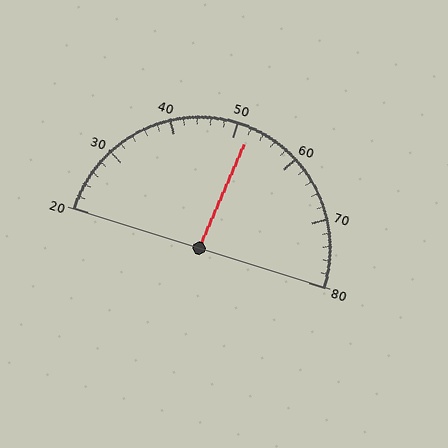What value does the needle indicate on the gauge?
The needle indicates approximately 52.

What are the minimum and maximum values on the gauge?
The gauge ranges from 20 to 80.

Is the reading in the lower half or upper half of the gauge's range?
The reading is in the upper half of the range (20 to 80).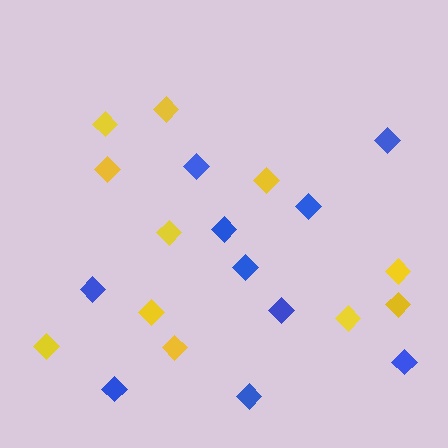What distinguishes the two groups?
There are 2 groups: one group of yellow diamonds (11) and one group of blue diamonds (10).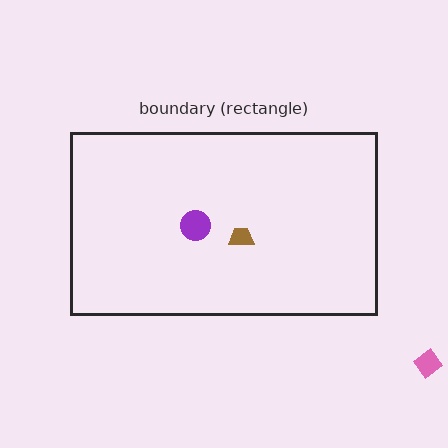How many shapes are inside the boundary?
2 inside, 1 outside.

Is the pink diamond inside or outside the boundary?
Outside.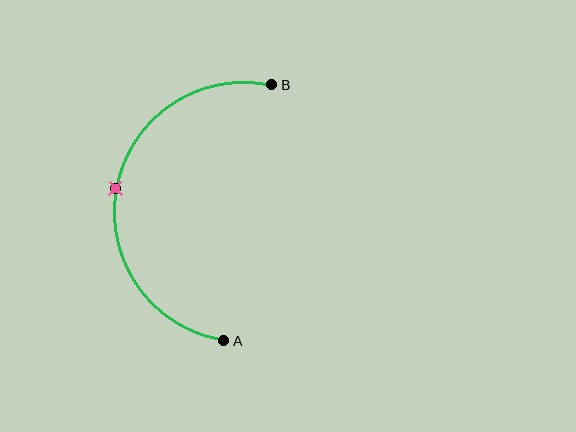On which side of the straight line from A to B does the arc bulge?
The arc bulges to the left of the straight line connecting A and B.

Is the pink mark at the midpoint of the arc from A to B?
Yes. The pink mark lies on the arc at equal arc-length from both A and B — it is the arc midpoint.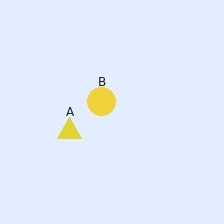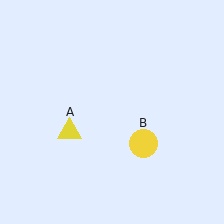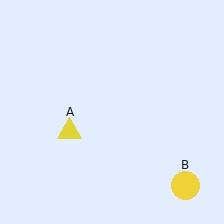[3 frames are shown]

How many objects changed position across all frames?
1 object changed position: yellow circle (object B).